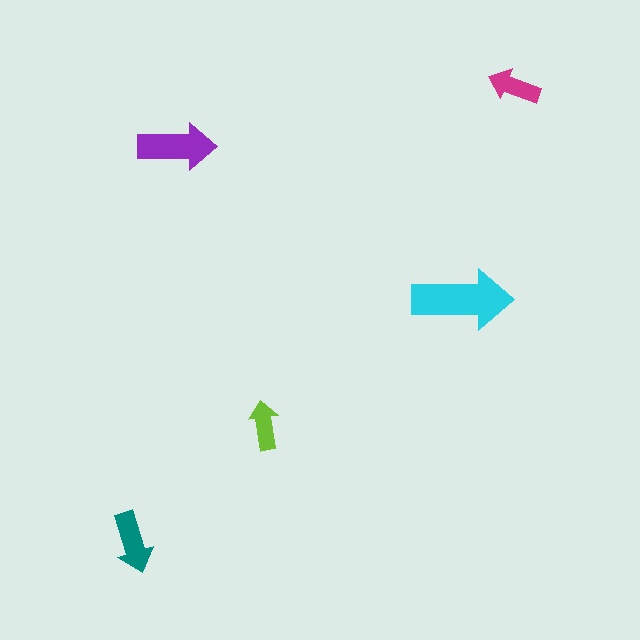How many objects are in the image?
There are 5 objects in the image.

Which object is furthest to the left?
The teal arrow is leftmost.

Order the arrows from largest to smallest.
the cyan one, the purple one, the teal one, the magenta one, the lime one.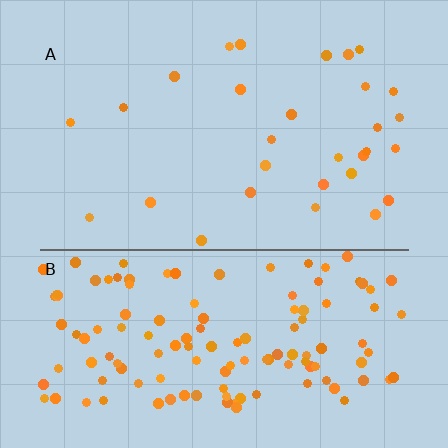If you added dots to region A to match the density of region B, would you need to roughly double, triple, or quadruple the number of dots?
Approximately quadruple.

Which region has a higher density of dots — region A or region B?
B (the bottom).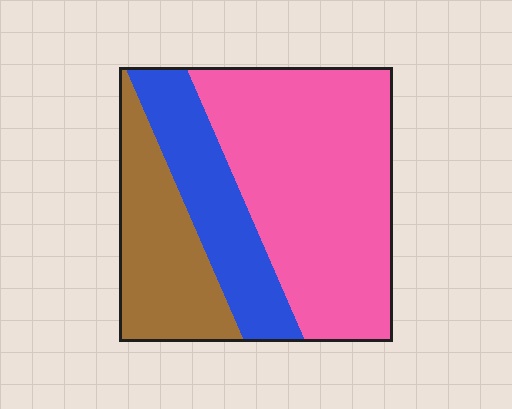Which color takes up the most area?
Pink, at roughly 55%.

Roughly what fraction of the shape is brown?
Brown covers 24% of the shape.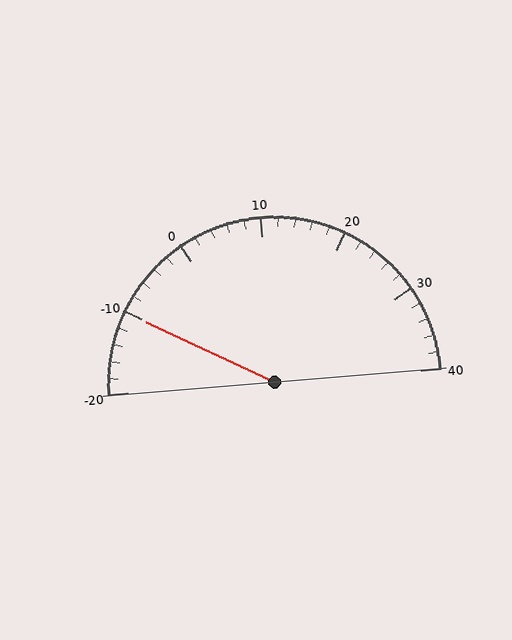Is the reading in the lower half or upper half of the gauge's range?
The reading is in the lower half of the range (-20 to 40).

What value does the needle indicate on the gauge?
The needle indicates approximately -10.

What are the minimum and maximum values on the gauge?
The gauge ranges from -20 to 40.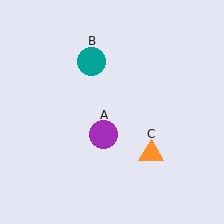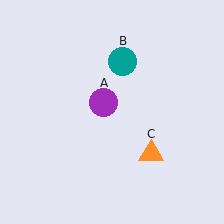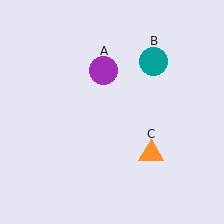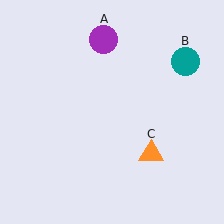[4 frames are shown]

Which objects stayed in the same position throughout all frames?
Orange triangle (object C) remained stationary.